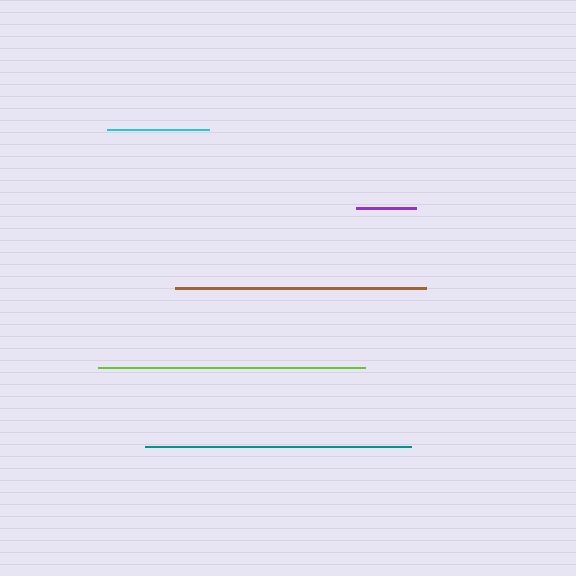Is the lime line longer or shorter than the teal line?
The lime line is longer than the teal line.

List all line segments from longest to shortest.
From longest to shortest: lime, teal, brown, cyan, purple.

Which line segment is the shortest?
The purple line is the shortest at approximately 61 pixels.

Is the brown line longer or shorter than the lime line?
The lime line is longer than the brown line.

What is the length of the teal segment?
The teal segment is approximately 265 pixels long.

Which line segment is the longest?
The lime line is the longest at approximately 267 pixels.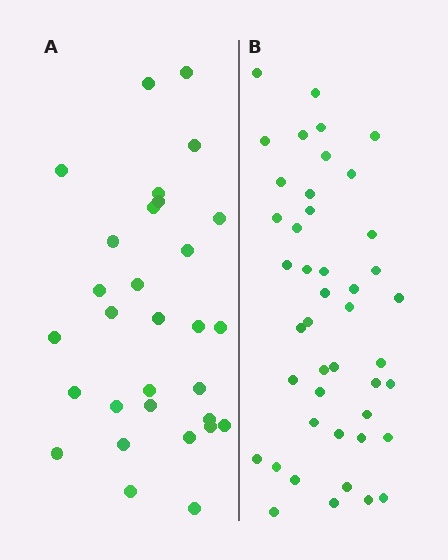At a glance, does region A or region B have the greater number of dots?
Region B (the right region) has more dots.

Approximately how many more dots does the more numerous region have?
Region B has approximately 15 more dots than region A.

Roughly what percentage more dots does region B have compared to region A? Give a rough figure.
About 45% more.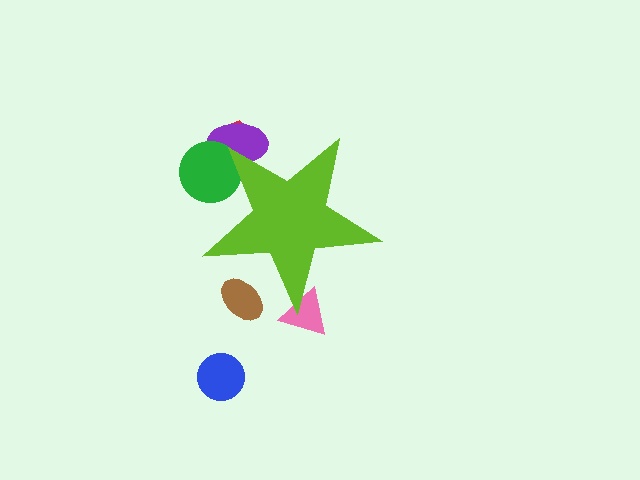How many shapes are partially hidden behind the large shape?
5 shapes are partially hidden.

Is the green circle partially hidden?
Yes, the green circle is partially hidden behind the lime star.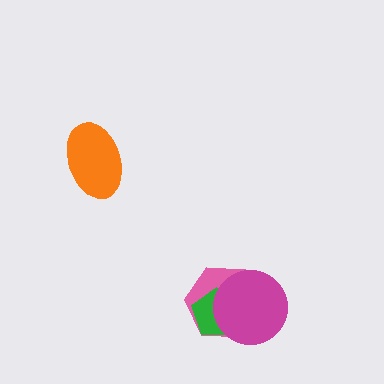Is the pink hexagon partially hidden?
Yes, it is partially covered by another shape.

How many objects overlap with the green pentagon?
2 objects overlap with the green pentagon.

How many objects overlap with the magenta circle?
2 objects overlap with the magenta circle.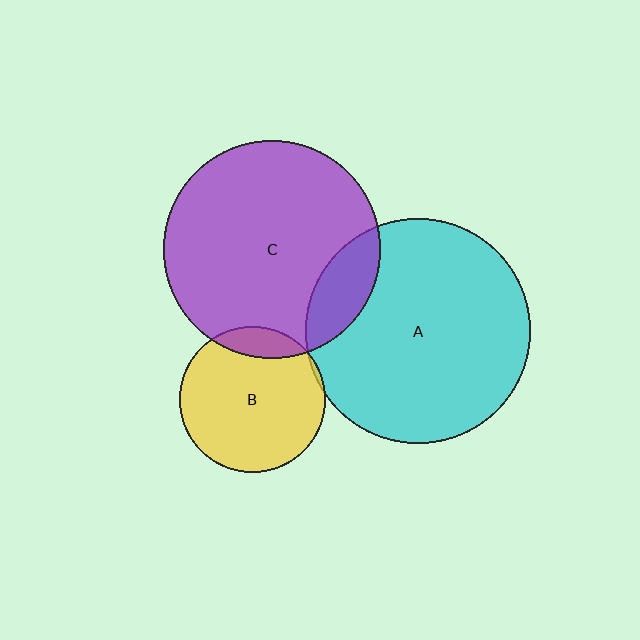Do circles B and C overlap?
Yes.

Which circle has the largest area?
Circle A (cyan).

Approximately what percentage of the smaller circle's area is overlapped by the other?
Approximately 10%.